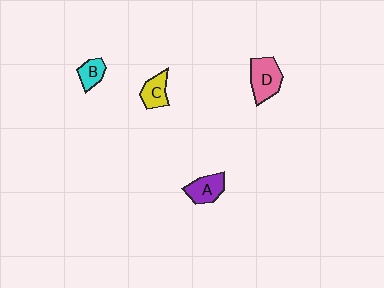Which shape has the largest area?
Shape D (pink).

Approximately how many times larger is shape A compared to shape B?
Approximately 1.4 times.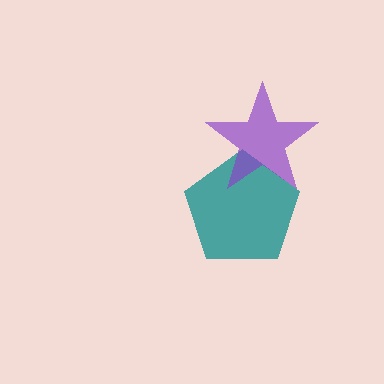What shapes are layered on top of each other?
The layered shapes are: a teal pentagon, a purple star.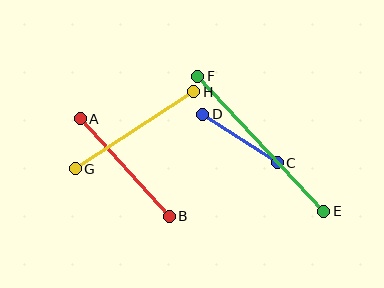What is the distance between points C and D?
The distance is approximately 89 pixels.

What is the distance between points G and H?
The distance is approximately 141 pixels.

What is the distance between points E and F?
The distance is approximately 184 pixels.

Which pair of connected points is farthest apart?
Points E and F are farthest apart.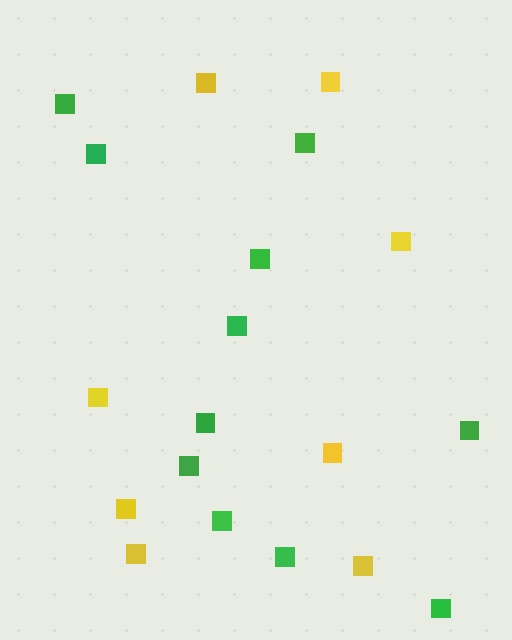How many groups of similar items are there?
There are 2 groups: one group of yellow squares (8) and one group of green squares (11).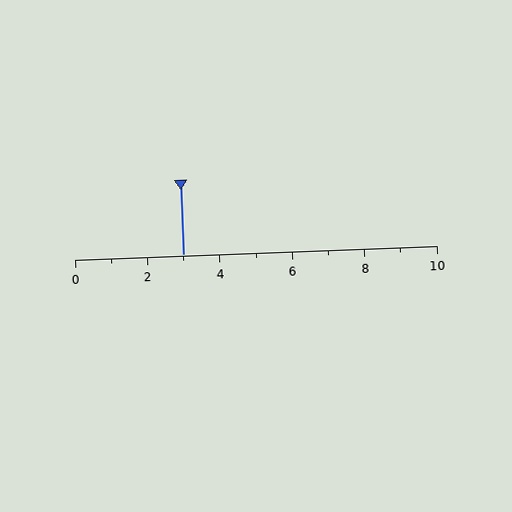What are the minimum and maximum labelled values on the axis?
The axis runs from 0 to 10.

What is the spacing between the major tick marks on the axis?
The major ticks are spaced 2 apart.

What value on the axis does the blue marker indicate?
The marker indicates approximately 3.